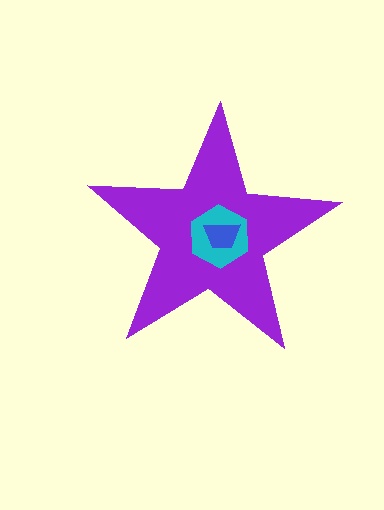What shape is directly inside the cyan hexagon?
The blue trapezoid.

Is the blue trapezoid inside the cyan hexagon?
Yes.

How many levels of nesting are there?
3.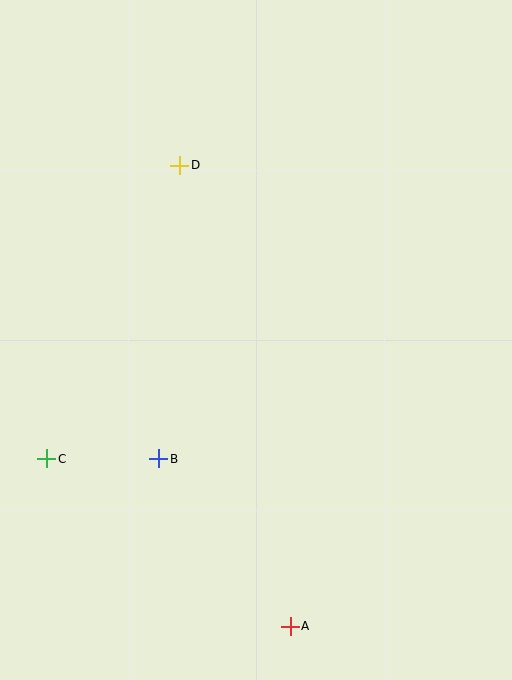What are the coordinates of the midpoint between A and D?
The midpoint between A and D is at (235, 396).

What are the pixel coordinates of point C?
Point C is at (47, 459).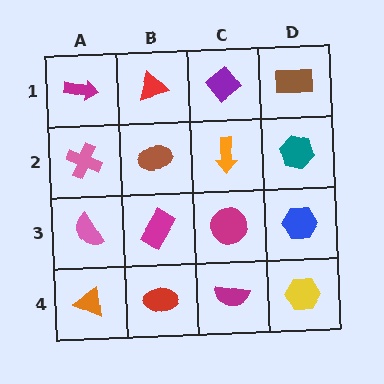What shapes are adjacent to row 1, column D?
A teal hexagon (row 2, column D), a purple diamond (row 1, column C).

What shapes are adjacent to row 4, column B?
A magenta rectangle (row 3, column B), an orange triangle (row 4, column A), a magenta semicircle (row 4, column C).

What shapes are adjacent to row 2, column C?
A purple diamond (row 1, column C), a magenta circle (row 3, column C), a brown ellipse (row 2, column B), a teal hexagon (row 2, column D).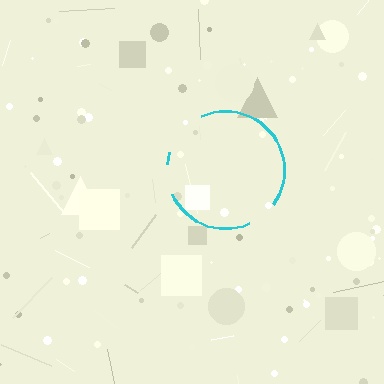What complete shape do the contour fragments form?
The contour fragments form a circle.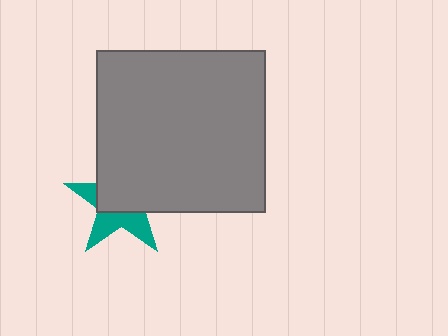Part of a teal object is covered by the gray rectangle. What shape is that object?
It is a star.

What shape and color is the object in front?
The object in front is a gray rectangle.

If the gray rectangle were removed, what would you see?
You would see the complete teal star.